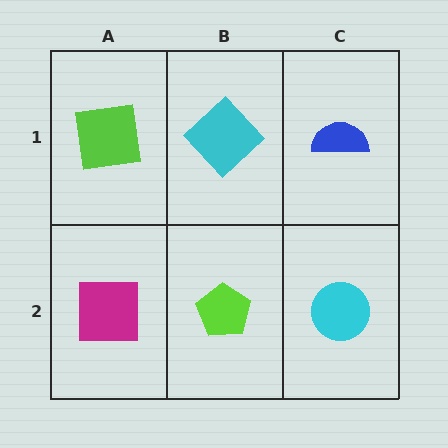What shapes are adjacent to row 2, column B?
A cyan diamond (row 1, column B), a magenta square (row 2, column A), a cyan circle (row 2, column C).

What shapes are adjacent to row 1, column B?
A lime pentagon (row 2, column B), a lime square (row 1, column A), a blue semicircle (row 1, column C).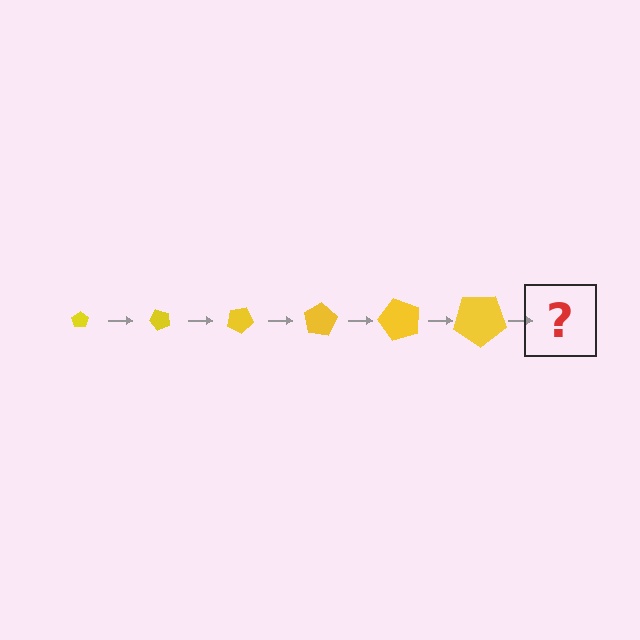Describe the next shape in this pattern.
It should be a pentagon, larger than the previous one and rotated 300 degrees from the start.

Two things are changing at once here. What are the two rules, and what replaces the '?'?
The two rules are that the pentagon grows larger each step and it rotates 50 degrees each step. The '?' should be a pentagon, larger than the previous one and rotated 300 degrees from the start.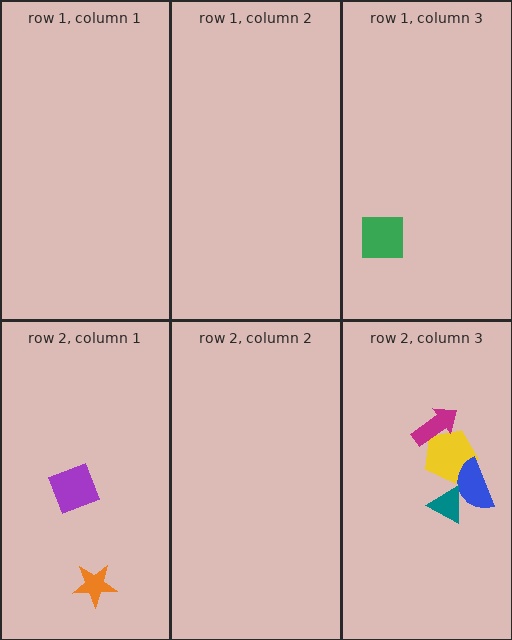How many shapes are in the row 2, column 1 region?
2.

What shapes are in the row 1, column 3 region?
The green square.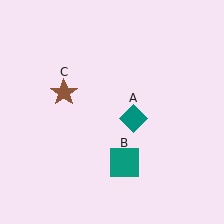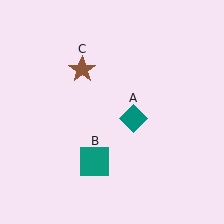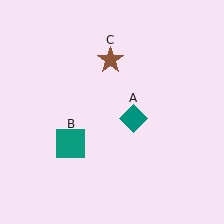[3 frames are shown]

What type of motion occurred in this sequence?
The teal square (object B), brown star (object C) rotated clockwise around the center of the scene.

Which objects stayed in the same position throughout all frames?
Teal diamond (object A) remained stationary.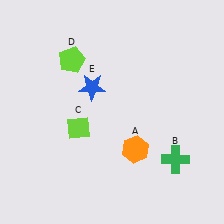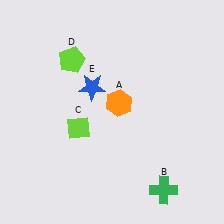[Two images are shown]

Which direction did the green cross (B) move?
The green cross (B) moved down.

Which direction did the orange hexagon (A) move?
The orange hexagon (A) moved up.